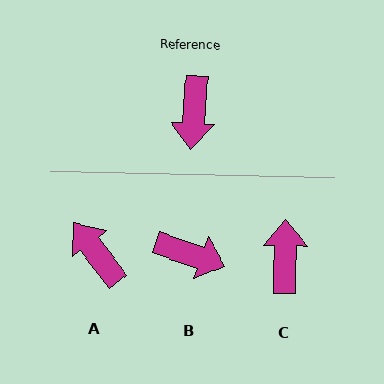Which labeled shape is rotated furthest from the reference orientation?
C, about 176 degrees away.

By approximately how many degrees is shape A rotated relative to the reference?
Approximately 138 degrees clockwise.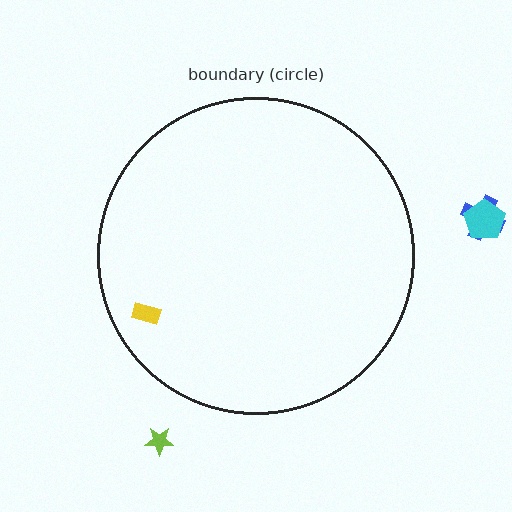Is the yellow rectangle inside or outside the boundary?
Inside.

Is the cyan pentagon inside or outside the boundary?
Outside.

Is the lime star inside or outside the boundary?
Outside.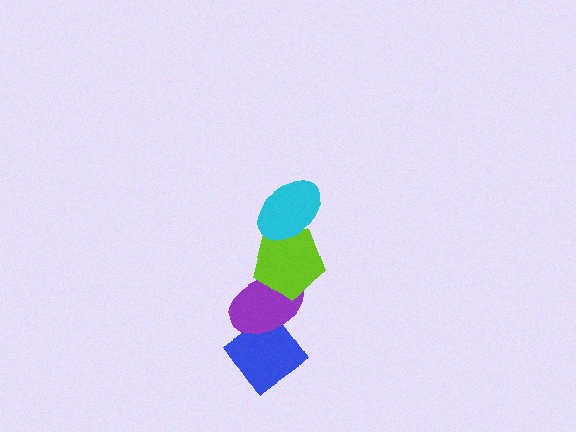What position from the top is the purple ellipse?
The purple ellipse is 3rd from the top.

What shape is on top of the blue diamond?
The purple ellipse is on top of the blue diamond.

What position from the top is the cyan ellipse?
The cyan ellipse is 1st from the top.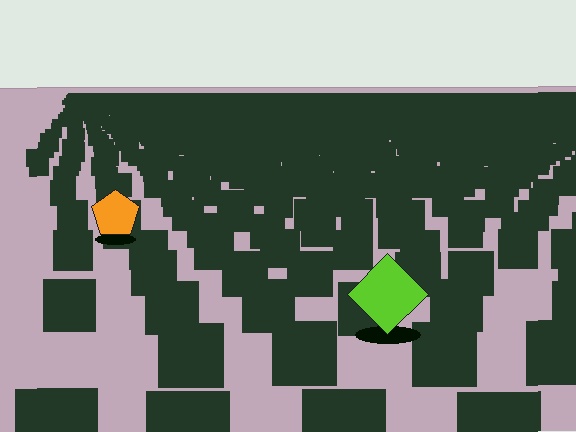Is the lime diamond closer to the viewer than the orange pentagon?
Yes. The lime diamond is closer — you can tell from the texture gradient: the ground texture is coarser near it.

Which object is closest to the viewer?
The lime diamond is closest. The texture marks near it are larger and more spread out.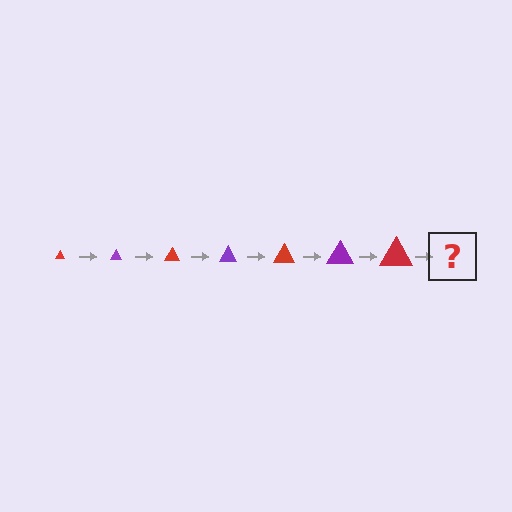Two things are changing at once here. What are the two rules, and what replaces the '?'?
The two rules are that the triangle grows larger each step and the color cycles through red and purple. The '?' should be a purple triangle, larger than the previous one.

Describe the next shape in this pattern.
It should be a purple triangle, larger than the previous one.